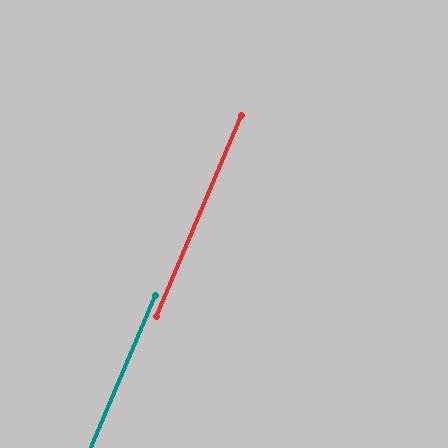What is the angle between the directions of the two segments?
Approximately 0 degrees.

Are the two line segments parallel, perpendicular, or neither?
Parallel — their directions differ by only 0.0°.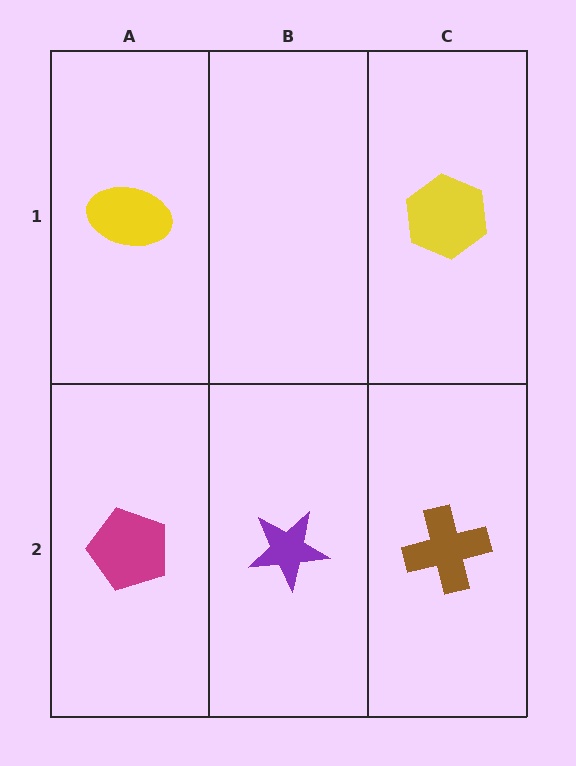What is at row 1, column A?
A yellow ellipse.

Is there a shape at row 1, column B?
No, that cell is empty.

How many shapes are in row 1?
2 shapes.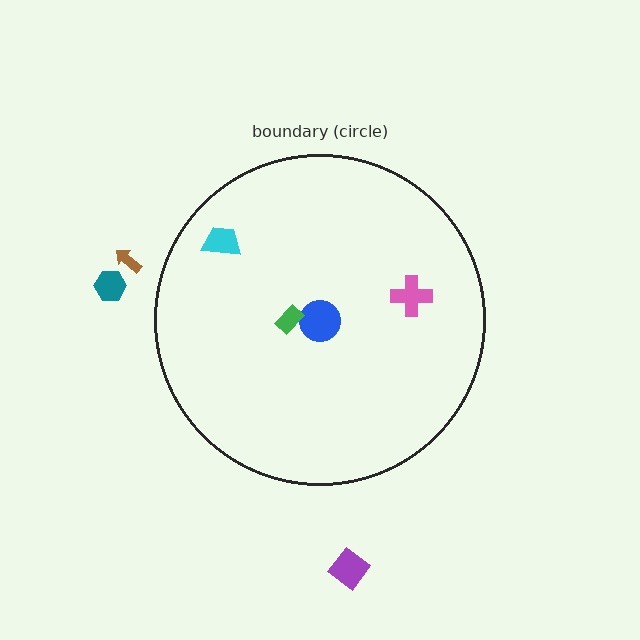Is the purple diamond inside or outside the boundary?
Outside.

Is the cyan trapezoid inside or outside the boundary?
Inside.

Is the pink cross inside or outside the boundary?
Inside.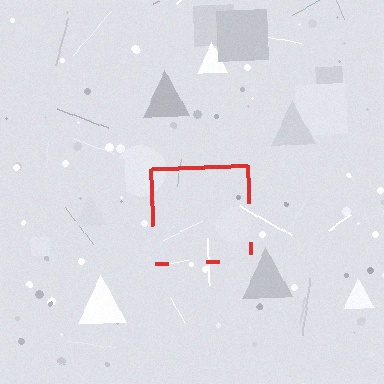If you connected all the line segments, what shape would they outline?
They would outline a square.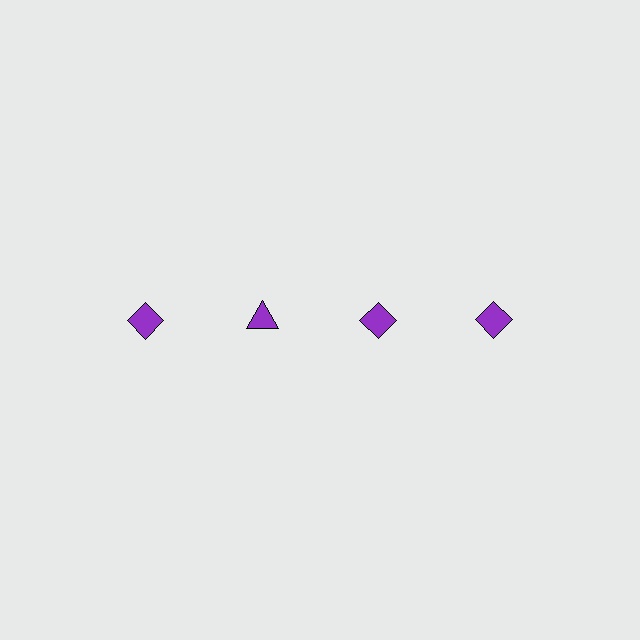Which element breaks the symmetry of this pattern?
The purple triangle in the top row, second from left column breaks the symmetry. All other shapes are purple diamonds.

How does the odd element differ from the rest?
It has a different shape: triangle instead of diamond.